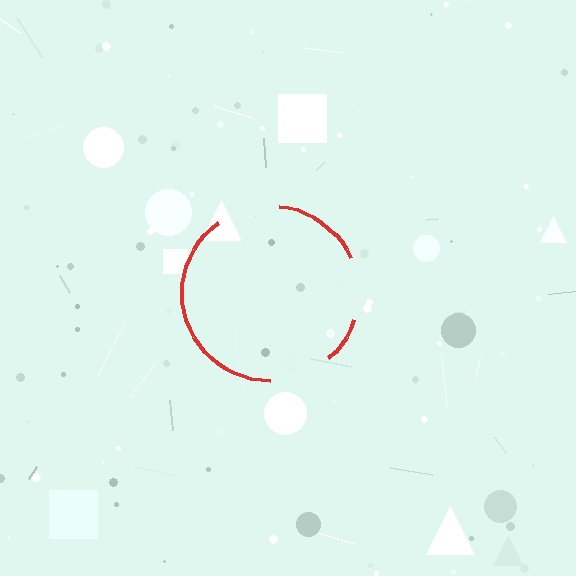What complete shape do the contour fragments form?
The contour fragments form a circle.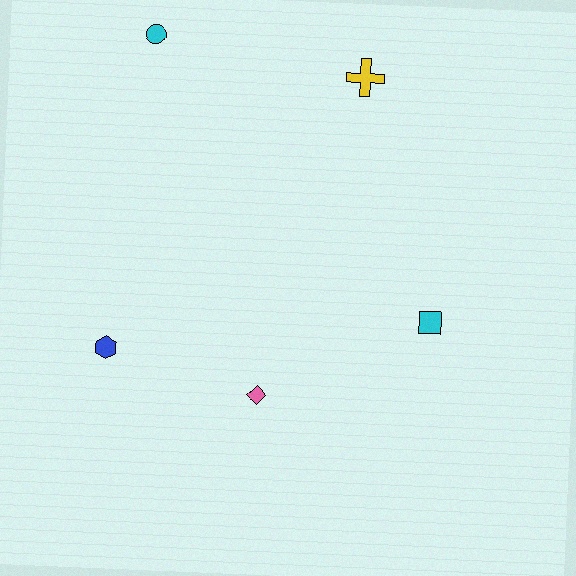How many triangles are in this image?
There are no triangles.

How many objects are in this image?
There are 5 objects.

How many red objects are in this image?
There are no red objects.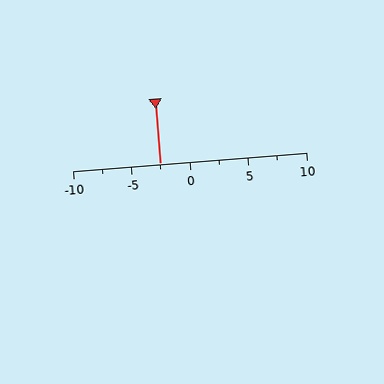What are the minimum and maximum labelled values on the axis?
The axis runs from -10 to 10.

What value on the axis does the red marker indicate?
The marker indicates approximately -2.5.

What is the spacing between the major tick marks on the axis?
The major ticks are spaced 5 apart.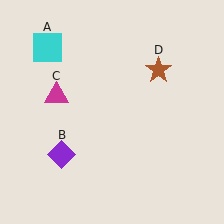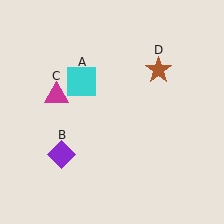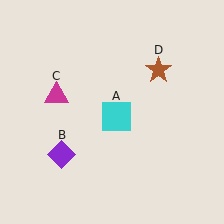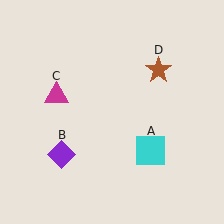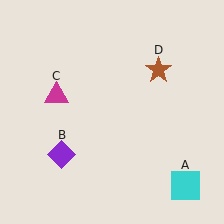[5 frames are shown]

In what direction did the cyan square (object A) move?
The cyan square (object A) moved down and to the right.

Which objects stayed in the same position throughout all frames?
Purple diamond (object B) and magenta triangle (object C) and brown star (object D) remained stationary.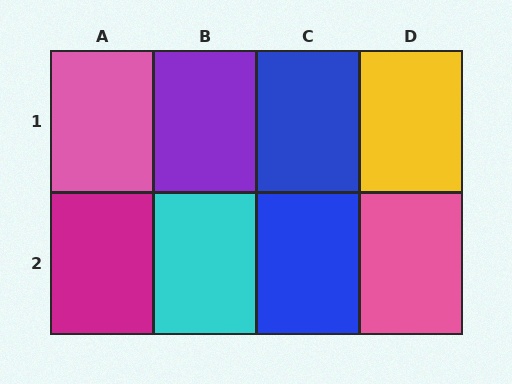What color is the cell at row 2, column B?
Cyan.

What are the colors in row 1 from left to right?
Pink, purple, blue, yellow.